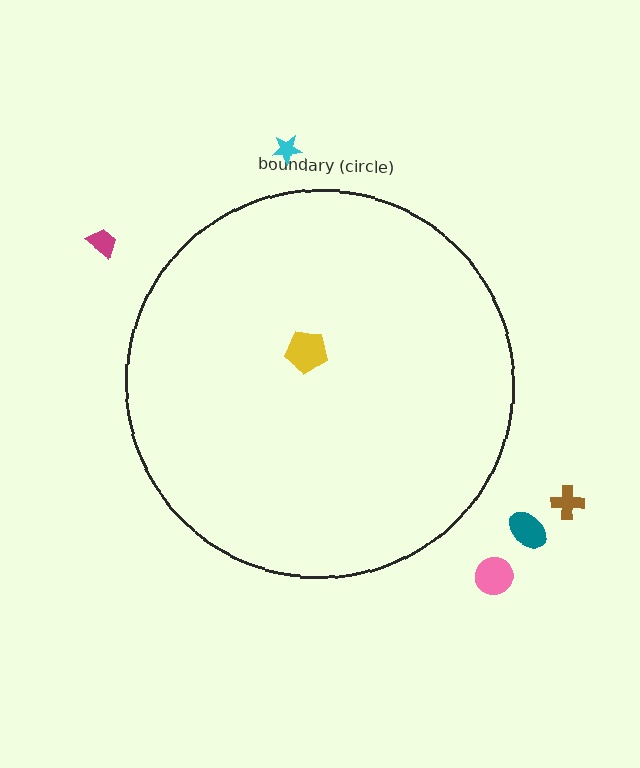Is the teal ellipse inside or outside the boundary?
Outside.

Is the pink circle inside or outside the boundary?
Outside.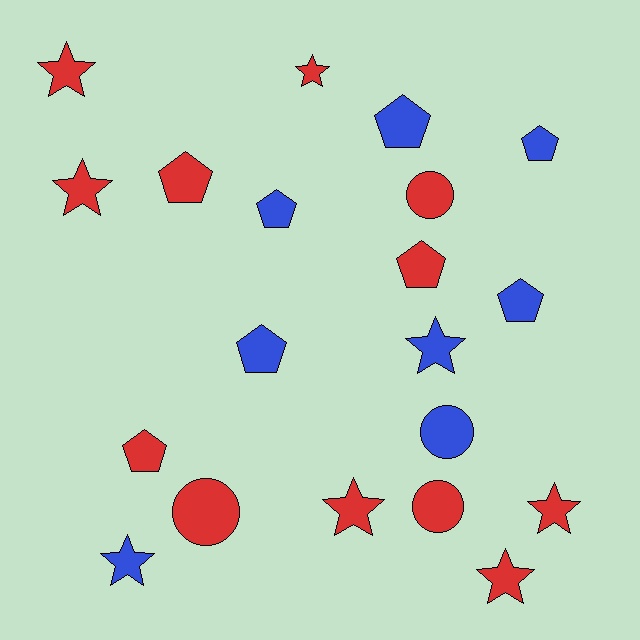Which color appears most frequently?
Red, with 12 objects.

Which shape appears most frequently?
Pentagon, with 8 objects.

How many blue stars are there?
There are 2 blue stars.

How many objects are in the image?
There are 20 objects.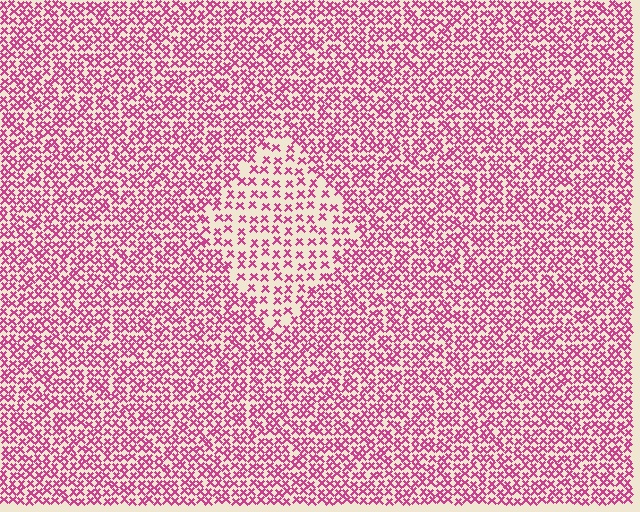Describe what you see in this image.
The image contains small magenta elements arranged at two different densities. A diamond-shaped region is visible where the elements are less densely packed than the surrounding area.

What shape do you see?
I see a diamond.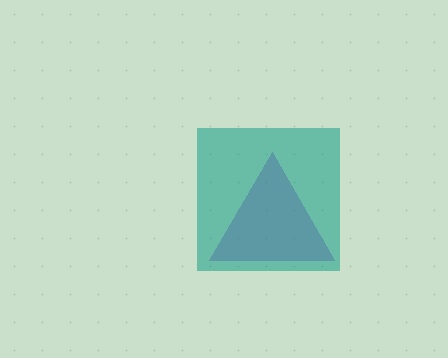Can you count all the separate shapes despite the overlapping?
Yes, there are 2 separate shapes.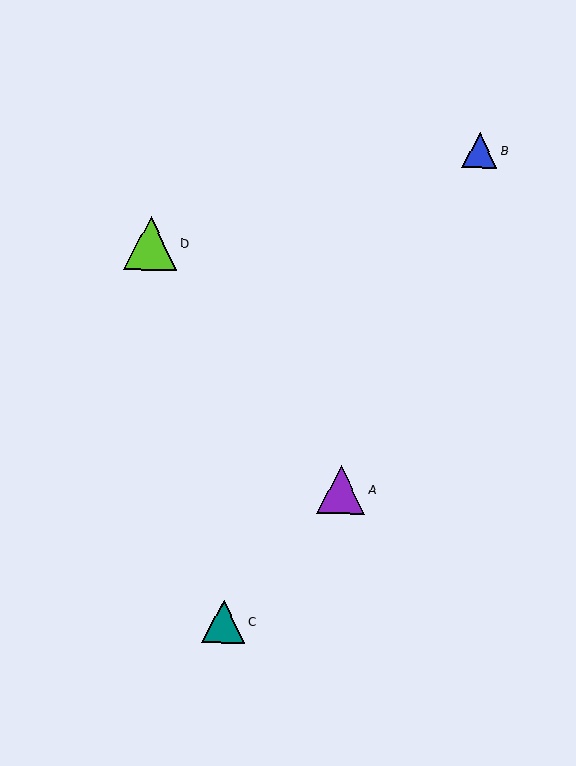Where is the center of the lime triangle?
The center of the lime triangle is at (150, 243).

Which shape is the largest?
The lime triangle (labeled D) is the largest.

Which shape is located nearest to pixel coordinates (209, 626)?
The teal triangle (labeled C) at (223, 622) is nearest to that location.